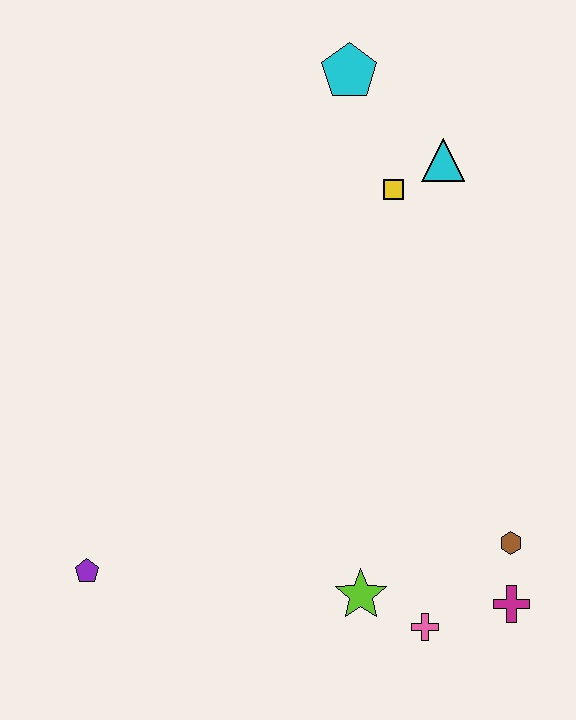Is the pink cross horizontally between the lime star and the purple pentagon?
No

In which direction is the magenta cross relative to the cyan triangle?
The magenta cross is below the cyan triangle.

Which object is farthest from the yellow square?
The purple pentagon is farthest from the yellow square.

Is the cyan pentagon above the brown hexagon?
Yes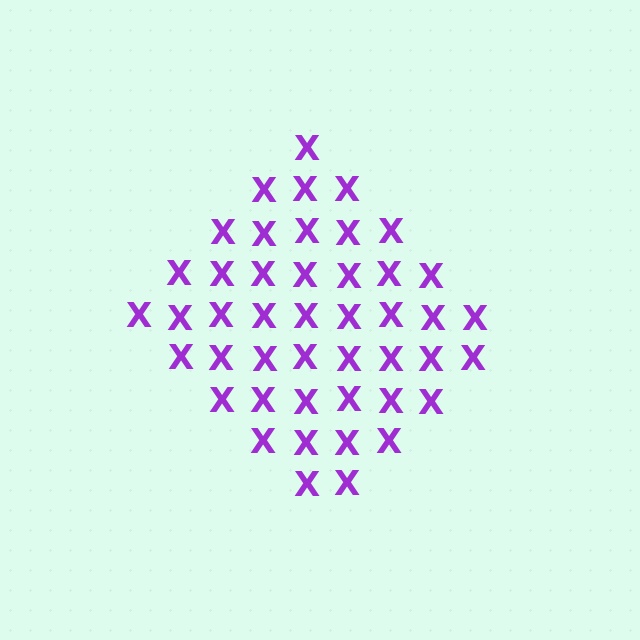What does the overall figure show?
The overall figure shows a diamond.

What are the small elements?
The small elements are letter X's.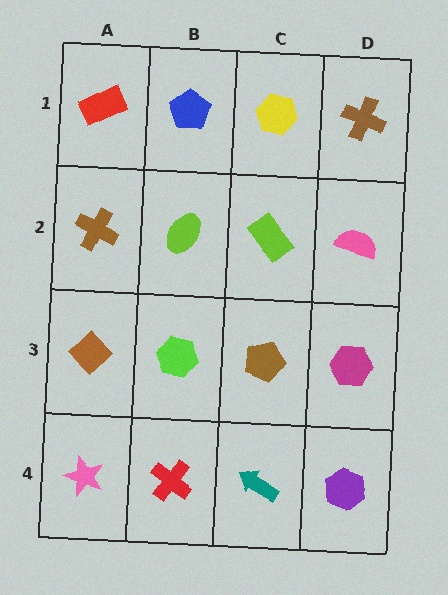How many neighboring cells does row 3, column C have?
4.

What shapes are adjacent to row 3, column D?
A pink semicircle (row 2, column D), a purple hexagon (row 4, column D), a brown pentagon (row 3, column C).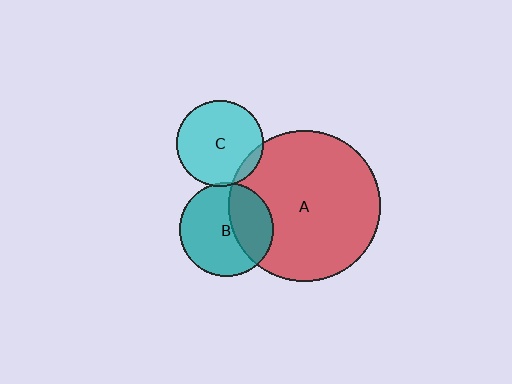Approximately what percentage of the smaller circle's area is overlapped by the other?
Approximately 35%.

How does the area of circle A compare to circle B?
Approximately 2.6 times.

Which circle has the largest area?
Circle A (red).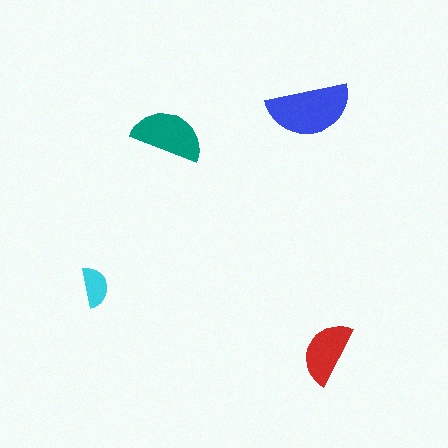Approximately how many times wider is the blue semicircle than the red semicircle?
About 1.5 times wider.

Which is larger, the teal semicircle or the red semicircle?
The teal one.